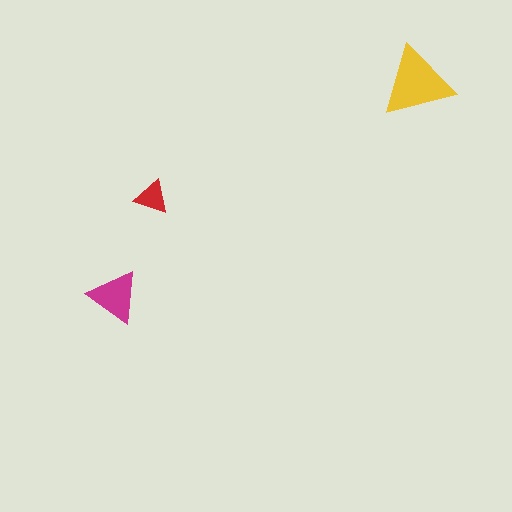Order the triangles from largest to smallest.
the yellow one, the magenta one, the red one.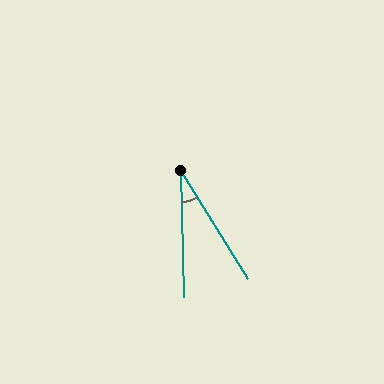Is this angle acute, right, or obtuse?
It is acute.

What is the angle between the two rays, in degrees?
Approximately 30 degrees.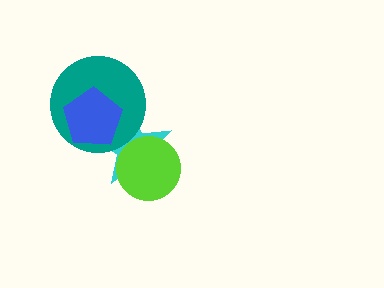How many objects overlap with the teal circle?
2 objects overlap with the teal circle.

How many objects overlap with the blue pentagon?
2 objects overlap with the blue pentagon.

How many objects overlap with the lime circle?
1 object overlaps with the lime circle.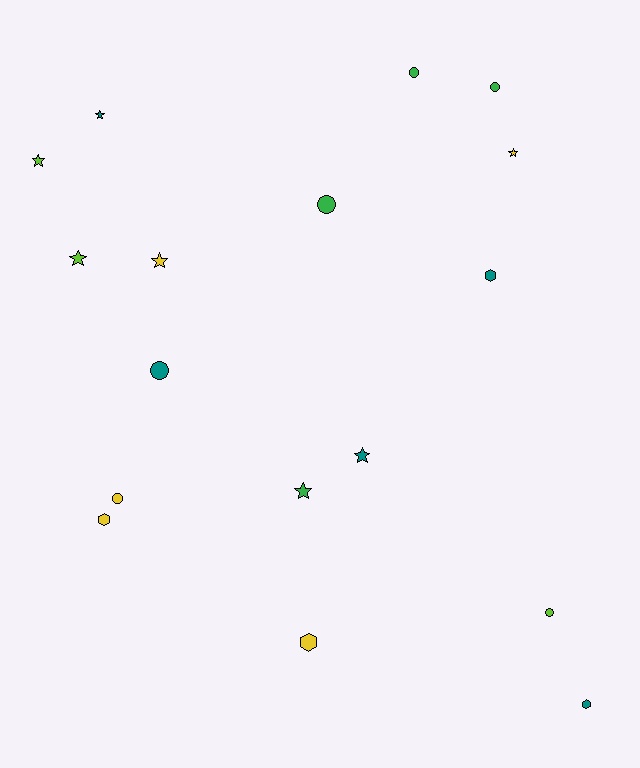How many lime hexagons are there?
There are no lime hexagons.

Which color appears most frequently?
Yellow, with 5 objects.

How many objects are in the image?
There are 17 objects.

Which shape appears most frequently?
Star, with 7 objects.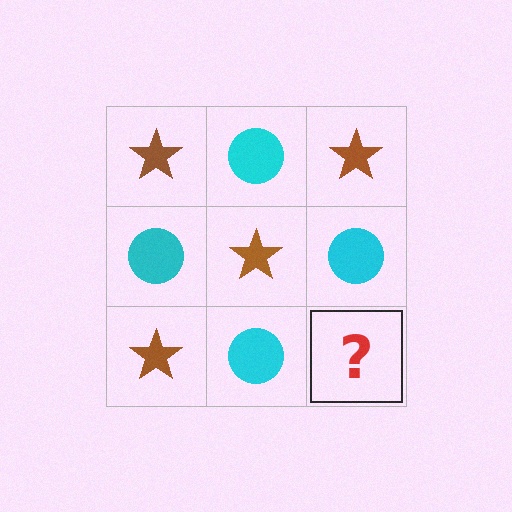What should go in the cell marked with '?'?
The missing cell should contain a brown star.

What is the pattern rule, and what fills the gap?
The rule is that it alternates brown star and cyan circle in a checkerboard pattern. The gap should be filled with a brown star.